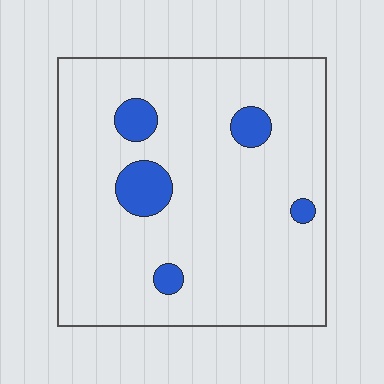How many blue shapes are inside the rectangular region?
5.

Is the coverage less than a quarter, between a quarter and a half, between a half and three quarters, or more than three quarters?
Less than a quarter.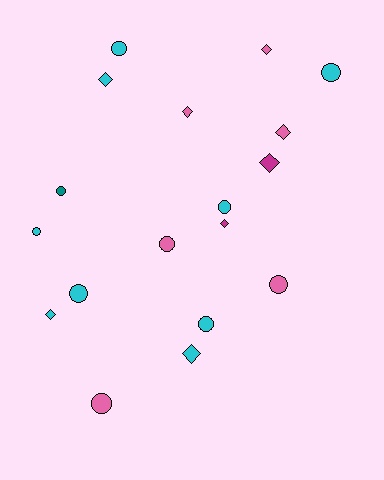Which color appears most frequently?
Cyan, with 9 objects.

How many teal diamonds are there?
There are no teal diamonds.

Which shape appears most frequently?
Circle, with 10 objects.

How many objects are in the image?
There are 18 objects.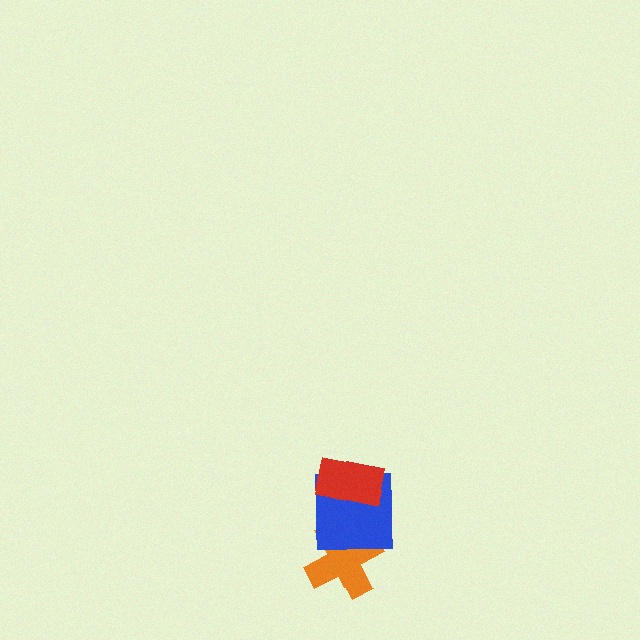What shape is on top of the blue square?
The red rectangle is on top of the blue square.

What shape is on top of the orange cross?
The blue square is on top of the orange cross.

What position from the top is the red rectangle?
The red rectangle is 1st from the top.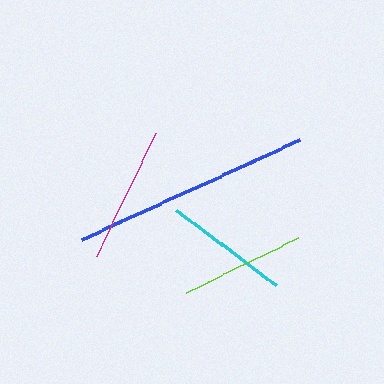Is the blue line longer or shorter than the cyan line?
The blue line is longer than the cyan line.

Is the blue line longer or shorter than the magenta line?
The blue line is longer than the magenta line.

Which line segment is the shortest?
The lime line is the shortest at approximately 124 pixels.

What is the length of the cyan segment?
The cyan segment is approximately 124 pixels long.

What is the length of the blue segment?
The blue segment is approximately 240 pixels long.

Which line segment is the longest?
The blue line is the longest at approximately 240 pixels.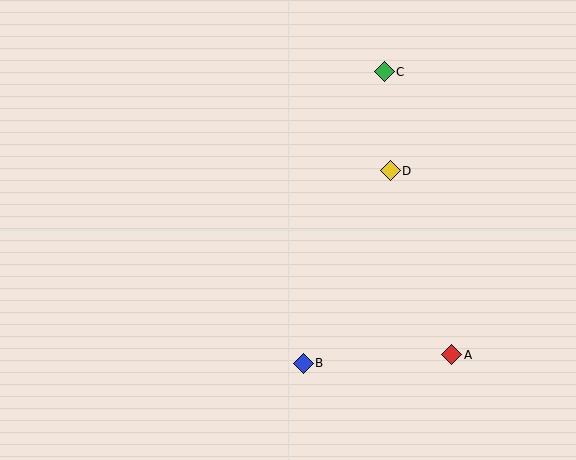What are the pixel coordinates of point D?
Point D is at (390, 171).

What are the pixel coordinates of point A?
Point A is at (452, 355).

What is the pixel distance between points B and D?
The distance between B and D is 211 pixels.